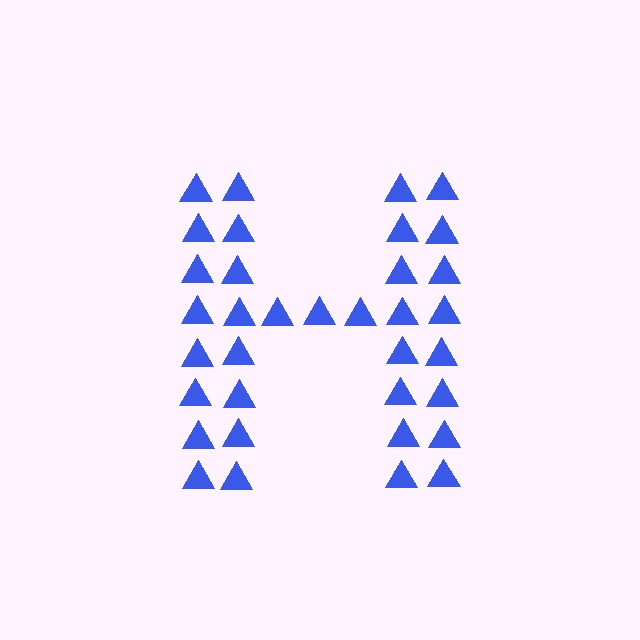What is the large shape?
The large shape is the letter H.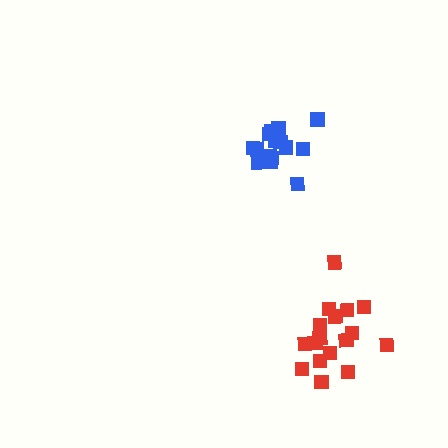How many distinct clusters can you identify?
There are 2 distinct clusters.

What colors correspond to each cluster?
The clusters are colored: red, blue.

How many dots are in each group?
Group 1: 17 dots, Group 2: 15 dots (32 total).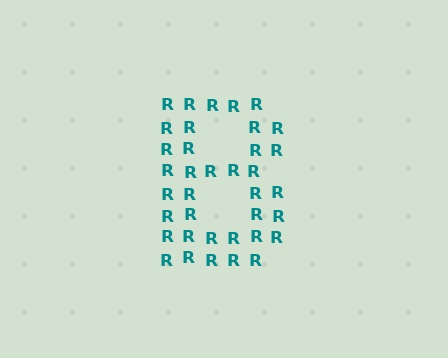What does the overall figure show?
The overall figure shows the letter B.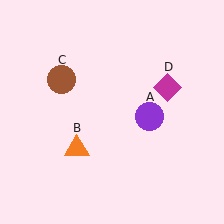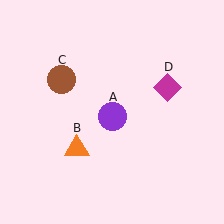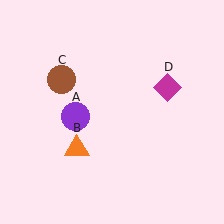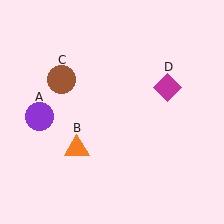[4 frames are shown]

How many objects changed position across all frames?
1 object changed position: purple circle (object A).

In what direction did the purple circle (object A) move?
The purple circle (object A) moved left.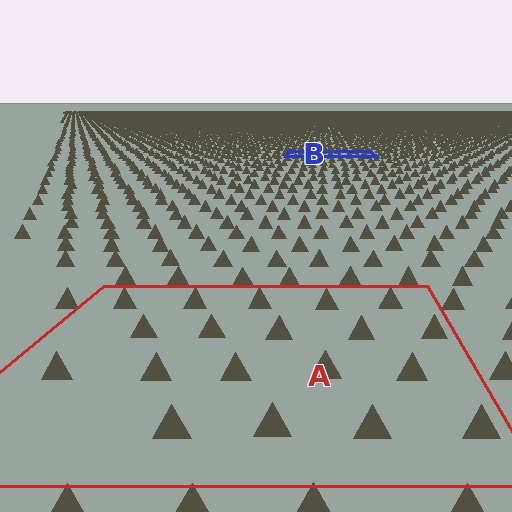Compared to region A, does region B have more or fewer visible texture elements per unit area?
Region B has more texture elements per unit area — they are packed more densely because it is farther away.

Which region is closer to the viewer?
Region A is closer. The texture elements there are larger and more spread out.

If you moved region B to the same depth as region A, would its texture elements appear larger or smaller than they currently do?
They would appear larger. At a closer depth, the same texture elements are projected at a bigger on-screen size.